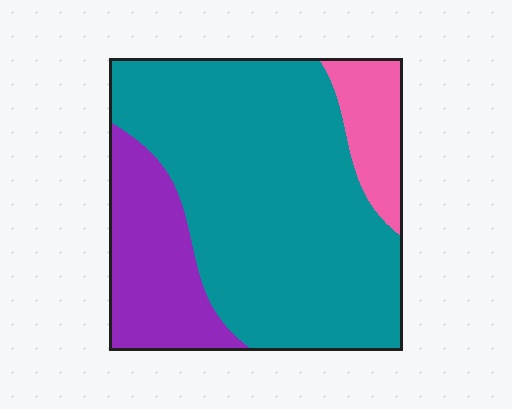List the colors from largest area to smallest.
From largest to smallest: teal, purple, pink.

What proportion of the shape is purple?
Purple covers 21% of the shape.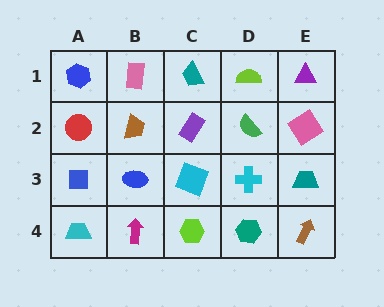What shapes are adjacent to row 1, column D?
A green semicircle (row 2, column D), a teal trapezoid (row 1, column C), a purple triangle (row 1, column E).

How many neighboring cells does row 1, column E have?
2.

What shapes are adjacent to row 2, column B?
A pink rectangle (row 1, column B), a blue ellipse (row 3, column B), a red circle (row 2, column A), a purple rectangle (row 2, column C).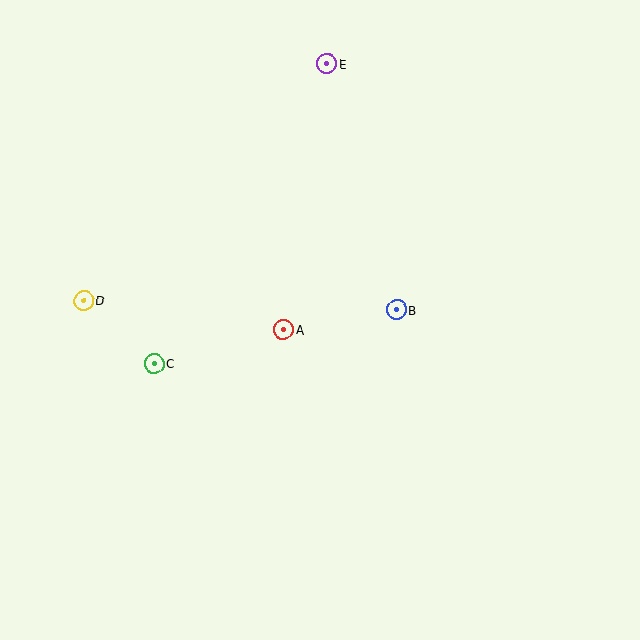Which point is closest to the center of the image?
Point A at (284, 330) is closest to the center.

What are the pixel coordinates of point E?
Point E is at (327, 64).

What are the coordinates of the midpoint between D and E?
The midpoint between D and E is at (205, 182).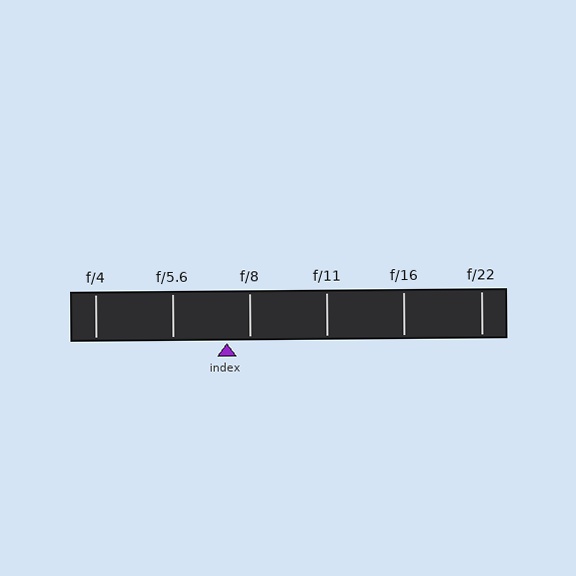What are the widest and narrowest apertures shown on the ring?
The widest aperture shown is f/4 and the narrowest is f/22.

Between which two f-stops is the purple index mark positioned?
The index mark is between f/5.6 and f/8.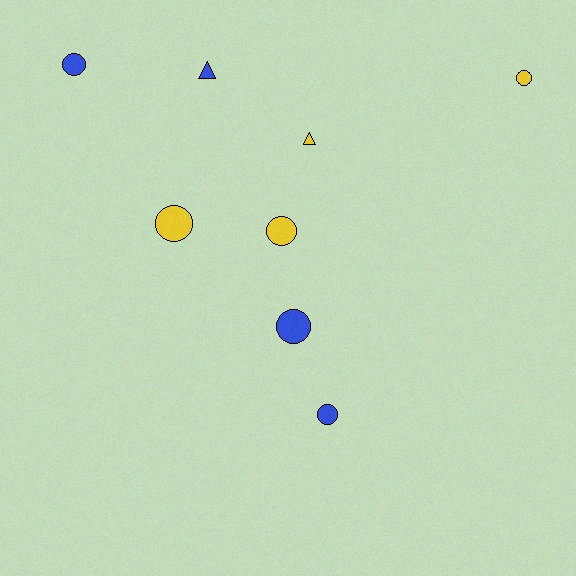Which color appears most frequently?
Yellow, with 4 objects.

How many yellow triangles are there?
There is 1 yellow triangle.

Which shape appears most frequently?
Circle, with 6 objects.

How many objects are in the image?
There are 8 objects.